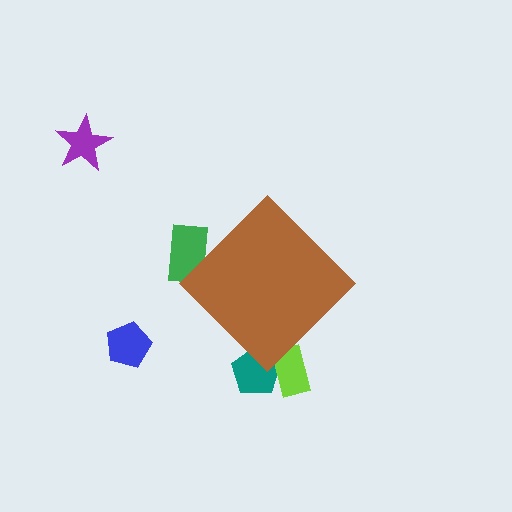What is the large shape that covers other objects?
A brown diamond.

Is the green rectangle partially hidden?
Yes, the green rectangle is partially hidden behind the brown diamond.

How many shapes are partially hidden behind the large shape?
3 shapes are partially hidden.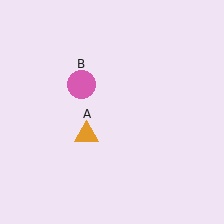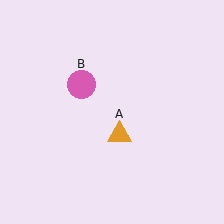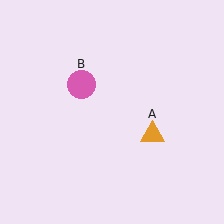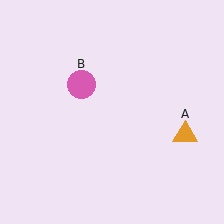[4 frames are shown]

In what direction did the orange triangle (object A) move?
The orange triangle (object A) moved right.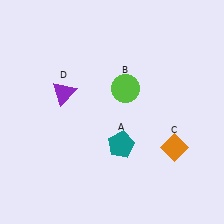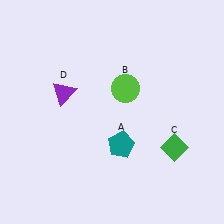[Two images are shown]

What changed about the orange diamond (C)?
In Image 1, C is orange. In Image 2, it changed to green.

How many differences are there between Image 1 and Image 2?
There is 1 difference between the two images.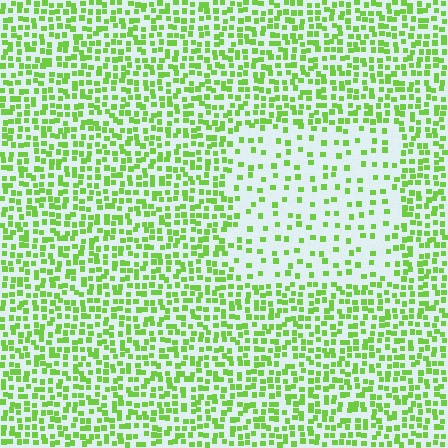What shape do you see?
I see a rectangle.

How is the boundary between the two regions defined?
The boundary is defined by a change in element density (approximately 2.4x ratio). All elements are the same color, size, and shape.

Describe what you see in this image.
The image contains small lime elements arranged at two different densities. A rectangle-shaped region is visible where the elements are less densely packed than the surrounding area.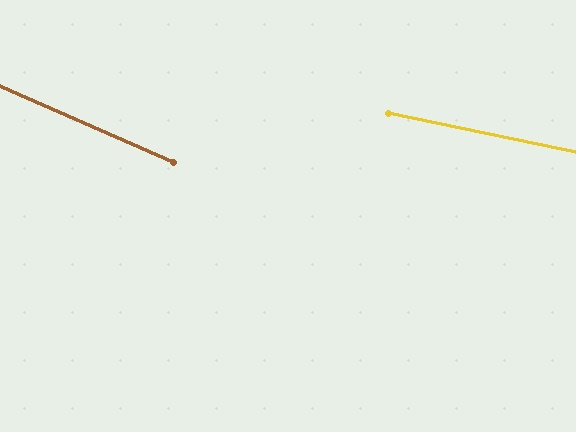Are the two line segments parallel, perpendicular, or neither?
Neither parallel nor perpendicular — they differ by about 12°.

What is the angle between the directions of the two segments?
Approximately 12 degrees.